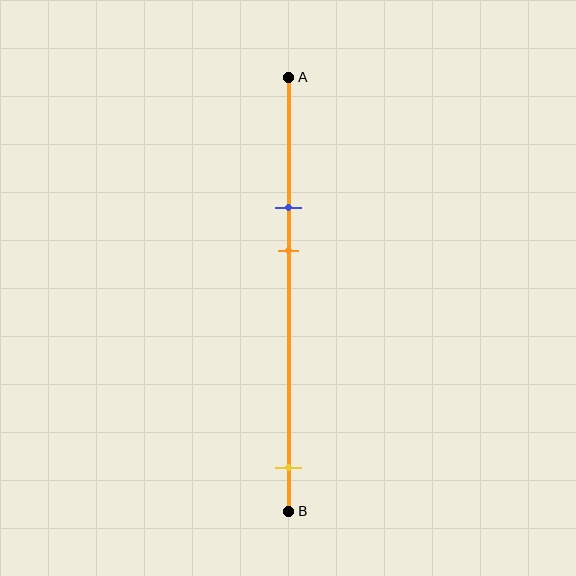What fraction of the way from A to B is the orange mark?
The orange mark is approximately 40% (0.4) of the way from A to B.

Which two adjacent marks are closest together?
The blue and orange marks are the closest adjacent pair.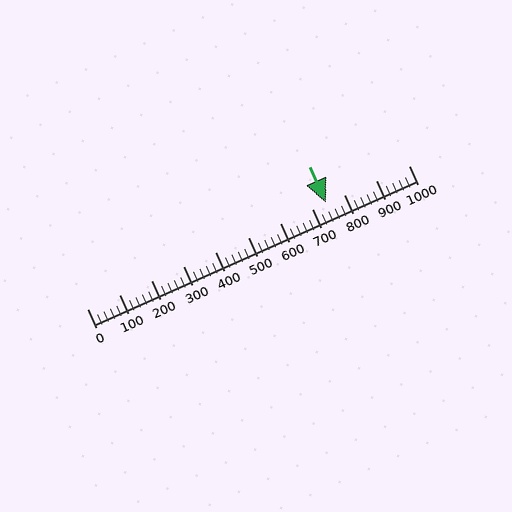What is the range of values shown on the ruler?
The ruler shows values from 0 to 1000.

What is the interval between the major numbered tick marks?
The major tick marks are spaced 100 units apart.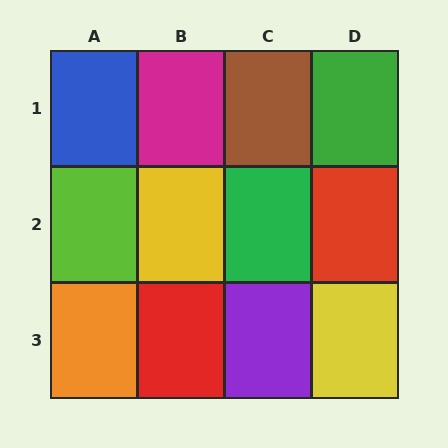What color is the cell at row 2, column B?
Yellow.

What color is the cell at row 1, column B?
Magenta.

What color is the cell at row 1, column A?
Blue.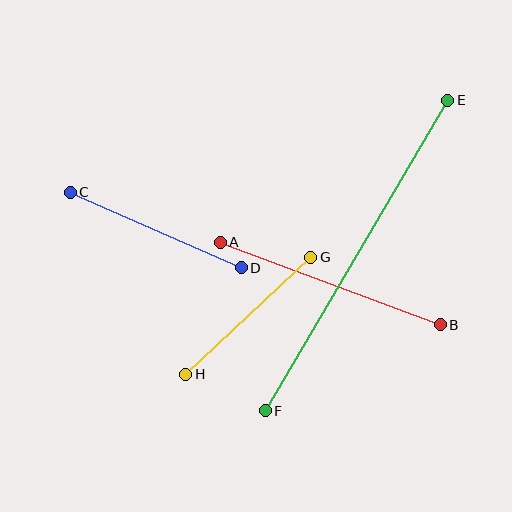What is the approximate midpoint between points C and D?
The midpoint is at approximately (156, 230) pixels.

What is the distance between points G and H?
The distance is approximately 171 pixels.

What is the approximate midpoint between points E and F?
The midpoint is at approximately (356, 256) pixels.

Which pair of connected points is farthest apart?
Points E and F are farthest apart.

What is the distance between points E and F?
The distance is approximately 360 pixels.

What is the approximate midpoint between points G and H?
The midpoint is at approximately (248, 316) pixels.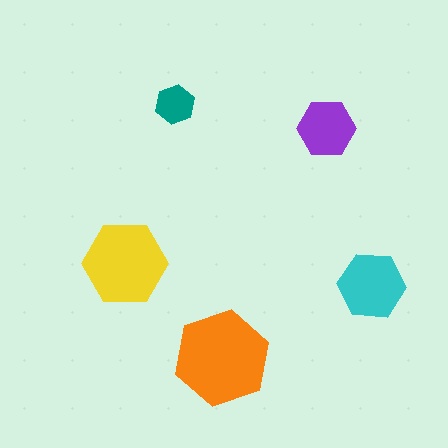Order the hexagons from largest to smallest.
the orange one, the yellow one, the cyan one, the purple one, the teal one.